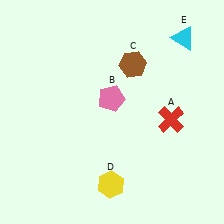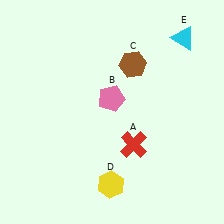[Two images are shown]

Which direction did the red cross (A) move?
The red cross (A) moved left.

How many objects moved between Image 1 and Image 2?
1 object moved between the two images.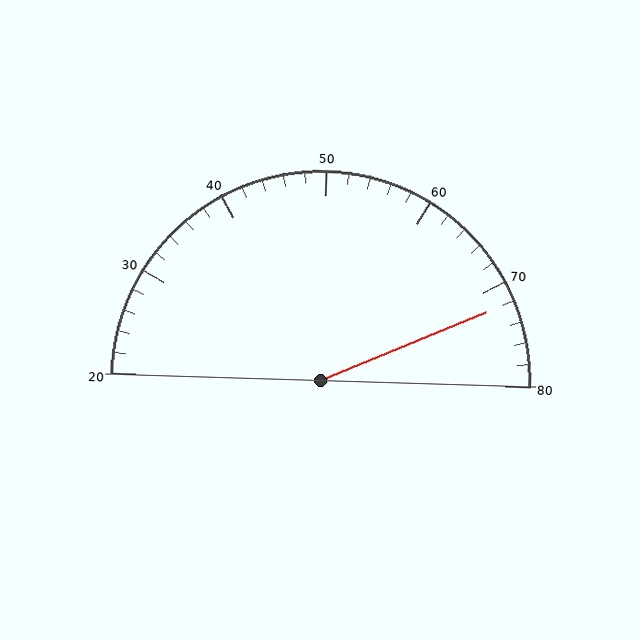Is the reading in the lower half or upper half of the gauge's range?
The reading is in the upper half of the range (20 to 80).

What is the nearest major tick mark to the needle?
The nearest major tick mark is 70.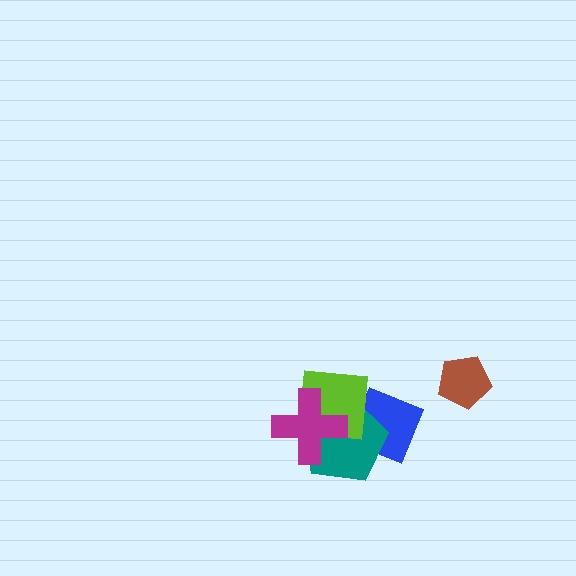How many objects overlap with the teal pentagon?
3 objects overlap with the teal pentagon.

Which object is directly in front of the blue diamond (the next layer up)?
The teal pentagon is directly in front of the blue diamond.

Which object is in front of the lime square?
The magenta cross is in front of the lime square.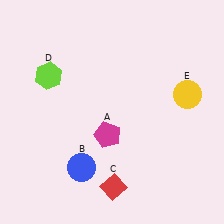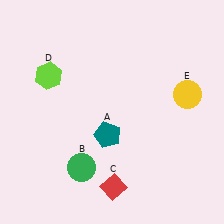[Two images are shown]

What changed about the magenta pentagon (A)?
In Image 1, A is magenta. In Image 2, it changed to teal.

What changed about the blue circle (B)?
In Image 1, B is blue. In Image 2, it changed to green.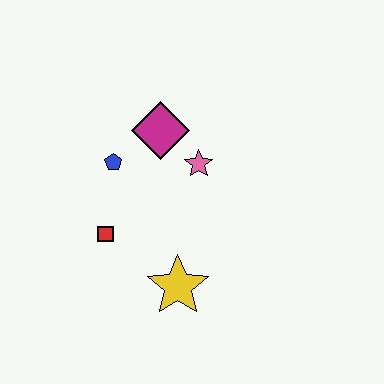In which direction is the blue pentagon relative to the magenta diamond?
The blue pentagon is to the left of the magenta diamond.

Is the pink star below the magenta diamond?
Yes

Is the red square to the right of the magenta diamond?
No